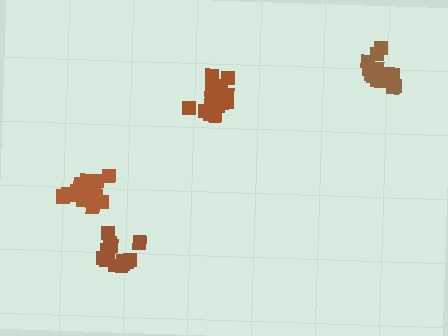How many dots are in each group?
Group 1: 15 dots, Group 2: 15 dots, Group 3: 17 dots, Group 4: 19 dots (66 total).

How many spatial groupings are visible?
There are 4 spatial groupings.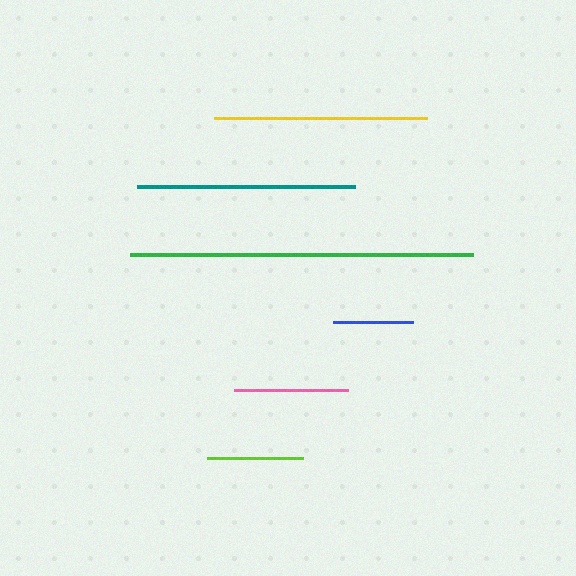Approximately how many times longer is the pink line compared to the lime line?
The pink line is approximately 1.2 times the length of the lime line.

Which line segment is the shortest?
The blue line is the shortest at approximately 79 pixels.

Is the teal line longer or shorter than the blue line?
The teal line is longer than the blue line.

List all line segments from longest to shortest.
From longest to shortest: green, teal, yellow, pink, lime, blue.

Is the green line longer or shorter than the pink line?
The green line is longer than the pink line.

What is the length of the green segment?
The green segment is approximately 343 pixels long.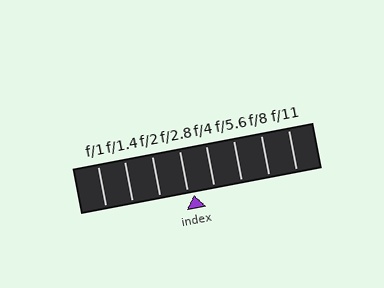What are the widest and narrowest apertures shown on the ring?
The widest aperture shown is f/1 and the narrowest is f/11.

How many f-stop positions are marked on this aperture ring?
There are 8 f-stop positions marked.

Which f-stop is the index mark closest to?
The index mark is closest to f/2.8.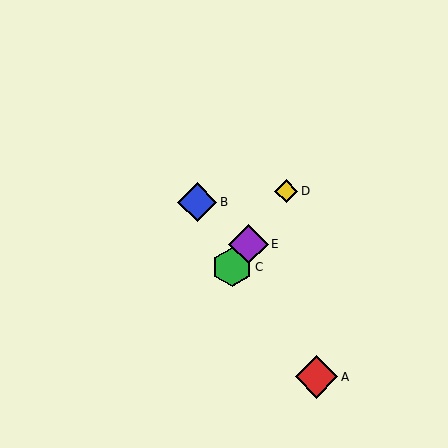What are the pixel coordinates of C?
Object C is at (232, 267).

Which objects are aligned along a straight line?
Objects C, D, E are aligned along a straight line.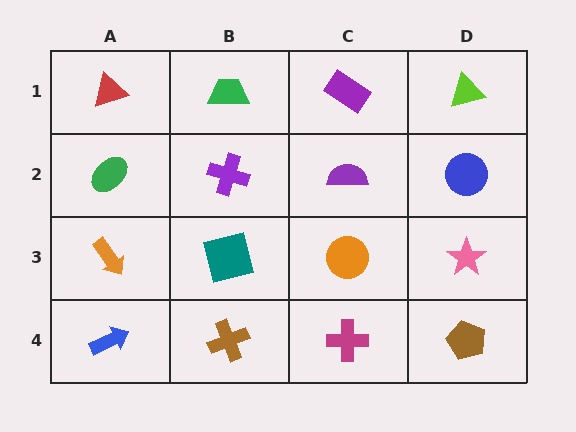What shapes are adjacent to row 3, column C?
A purple semicircle (row 2, column C), a magenta cross (row 4, column C), a teal square (row 3, column B), a pink star (row 3, column D).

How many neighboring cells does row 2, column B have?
4.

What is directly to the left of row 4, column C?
A brown cross.